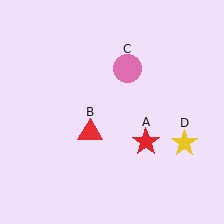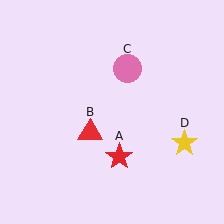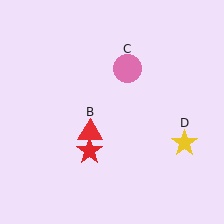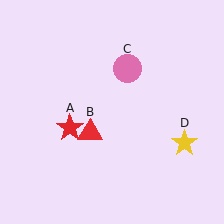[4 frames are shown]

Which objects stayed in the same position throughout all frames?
Red triangle (object B) and pink circle (object C) and yellow star (object D) remained stationary.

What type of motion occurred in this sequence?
The red star (object A) rotated clockwise around the center of the scene.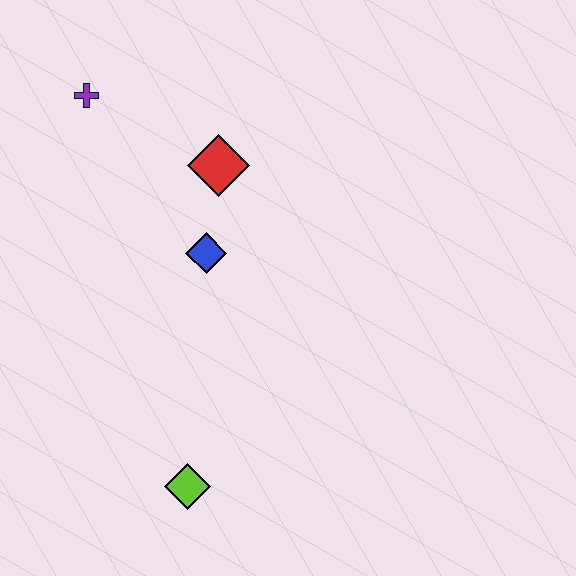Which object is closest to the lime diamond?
The blue diamond is closest to the lime diamond.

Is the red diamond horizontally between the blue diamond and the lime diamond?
No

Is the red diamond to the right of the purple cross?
Yes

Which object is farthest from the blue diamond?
The lime diamond is farthest from the blue diamond.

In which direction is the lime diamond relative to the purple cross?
The lime diamond is below the purple cross.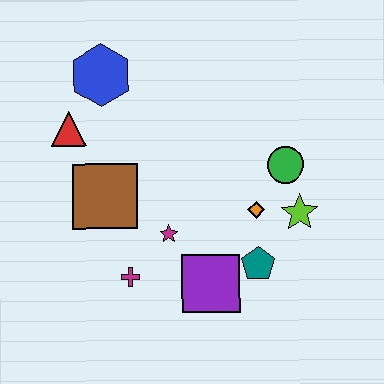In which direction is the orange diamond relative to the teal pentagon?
The orange diamond is above the teal pentagon.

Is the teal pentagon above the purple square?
Yes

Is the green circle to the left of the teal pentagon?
No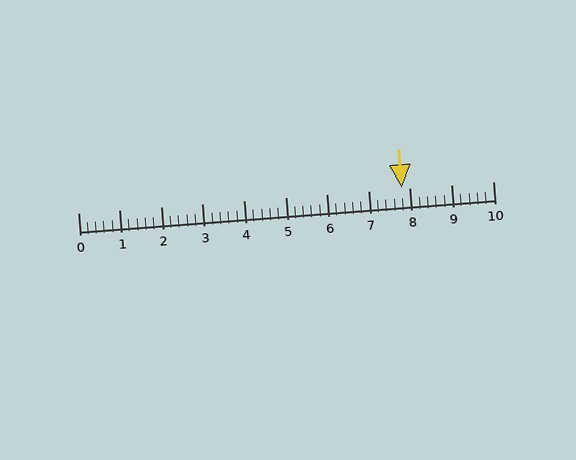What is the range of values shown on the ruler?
The ruler shows values from 0 to 10.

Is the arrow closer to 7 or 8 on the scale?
The arrow is closer to 8.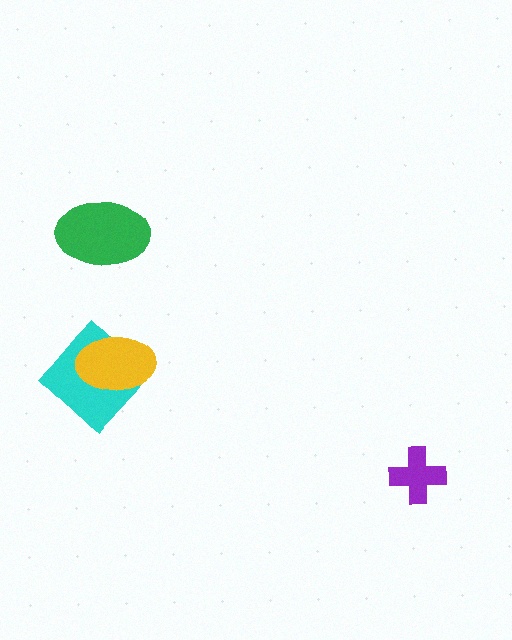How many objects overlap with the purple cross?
0 objects overlap with the purple cross.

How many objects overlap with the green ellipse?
0 objects overlap with the green ellipse.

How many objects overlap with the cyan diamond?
1 object overlaps with the cyan diamond.